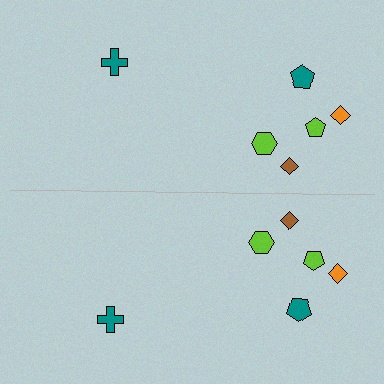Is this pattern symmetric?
Yes, this pattern has bilateral (reflection) symmetry.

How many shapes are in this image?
There are 12 shapes in this image.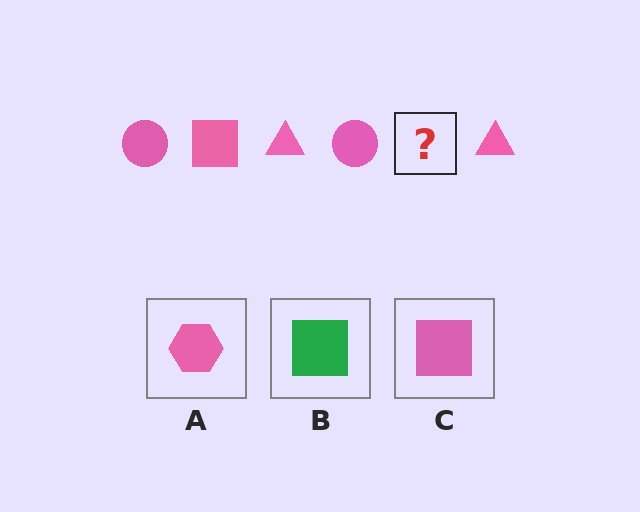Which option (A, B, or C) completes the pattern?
C.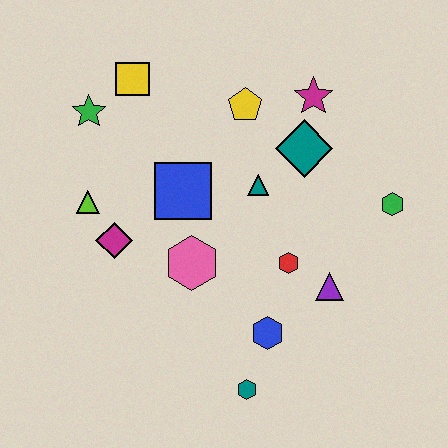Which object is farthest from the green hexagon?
The green star is farthest from the green hexagon.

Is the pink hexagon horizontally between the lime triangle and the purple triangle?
Yes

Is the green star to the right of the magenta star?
No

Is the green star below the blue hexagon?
No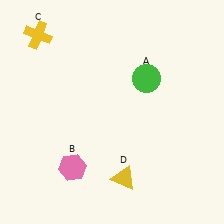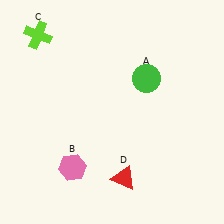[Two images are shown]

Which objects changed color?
C changed from yellow to lime. D changed from yellow to red.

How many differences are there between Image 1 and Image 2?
There are 2 differences between the two images.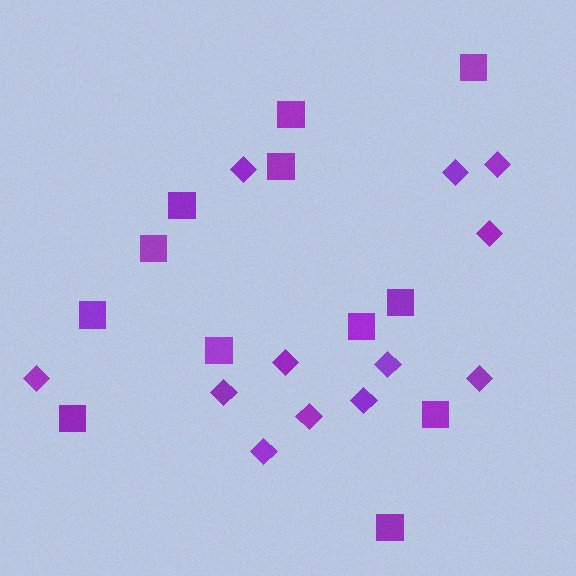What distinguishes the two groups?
There are 2 groups: one group of diamonds (12) and one group of squares (12).